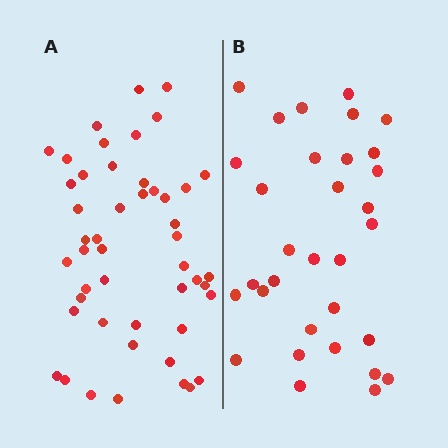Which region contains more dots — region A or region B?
Region A (the left region) has more dots.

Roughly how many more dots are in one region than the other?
Region A has approximately 15 more dots than region B.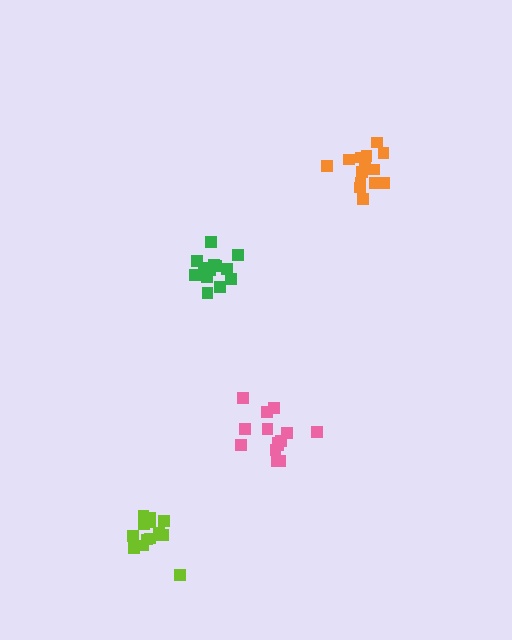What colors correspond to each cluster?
The clusters are colored: orange, lime, pink, green.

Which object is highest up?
The orange cluster is topmost.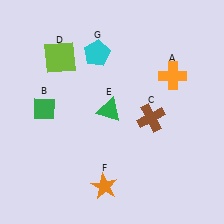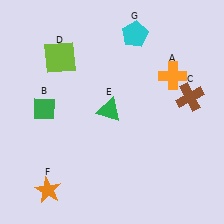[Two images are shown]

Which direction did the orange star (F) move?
The orange star (F) moved left.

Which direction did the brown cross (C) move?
The brown cross (C) moved right.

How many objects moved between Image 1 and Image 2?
3 objects moved between the two images.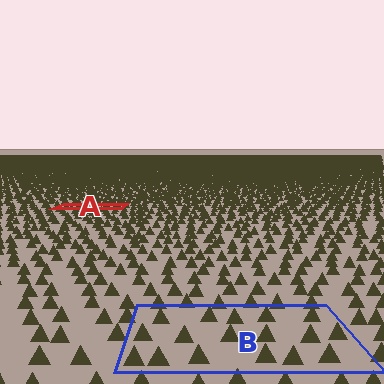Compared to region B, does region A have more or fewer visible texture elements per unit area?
Region A has more texture elements per unit area — they are packed more densely because it is farther away.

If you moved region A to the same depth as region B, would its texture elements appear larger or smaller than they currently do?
They would appear larger. At a closer depth, the same texture elements are projected at a bigger on-screen size.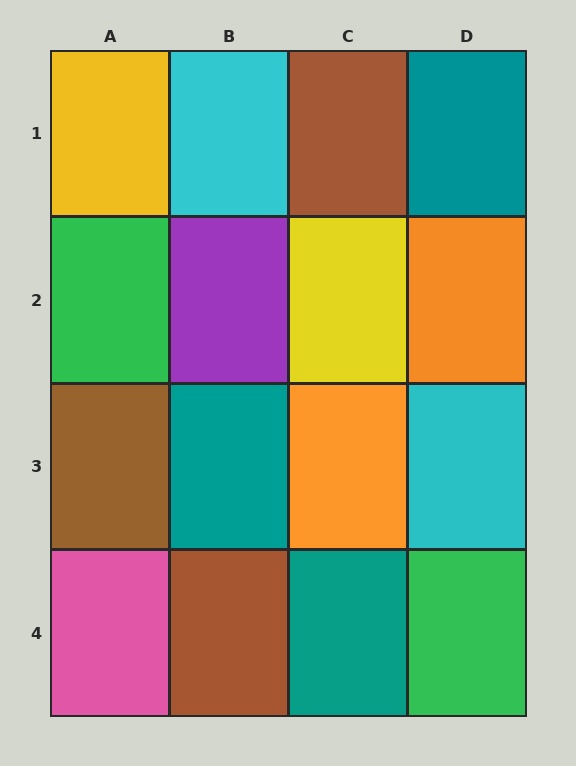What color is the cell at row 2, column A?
Green.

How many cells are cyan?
2 cells are cyan.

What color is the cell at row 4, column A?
Pink.